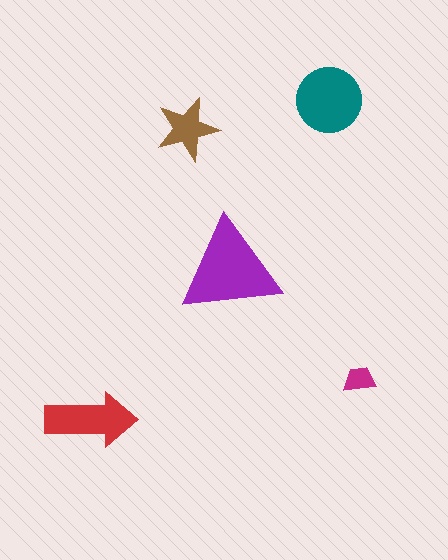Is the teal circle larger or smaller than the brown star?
Larger.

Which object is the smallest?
The magenta trapezoid.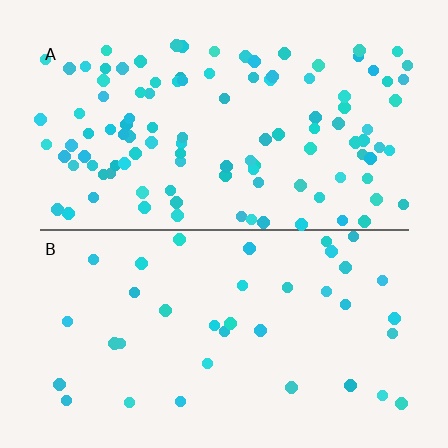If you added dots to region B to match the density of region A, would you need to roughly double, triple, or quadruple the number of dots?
Approximately triple.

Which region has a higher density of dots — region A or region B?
A (the top).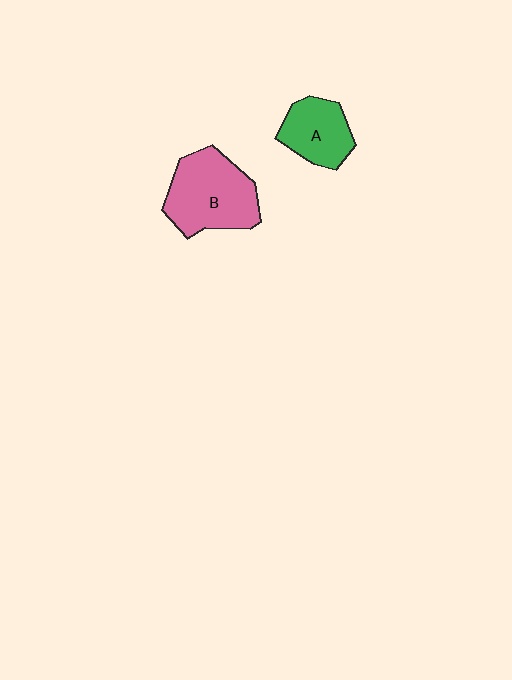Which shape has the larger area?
Shape B (pink).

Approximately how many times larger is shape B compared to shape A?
Approximately 1.6 times.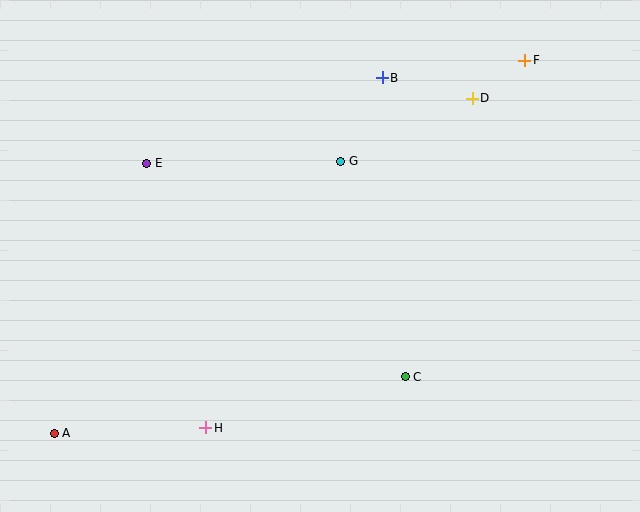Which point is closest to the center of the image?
Point G at (341, 161) is closest to the center.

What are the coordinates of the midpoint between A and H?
The midpoint between A and H is at (130, 431).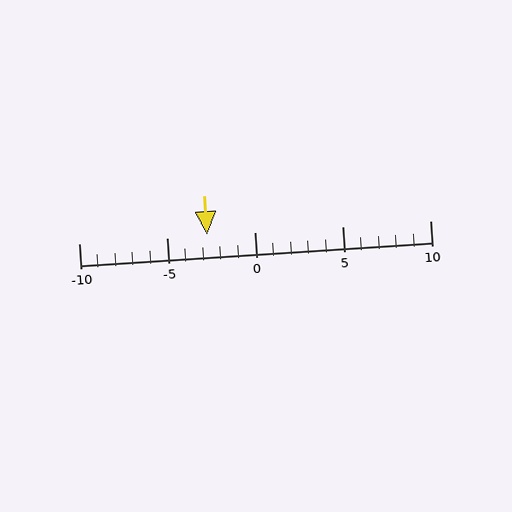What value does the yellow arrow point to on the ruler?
The yellow arrow points to approximately -3.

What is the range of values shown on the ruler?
The ruler shows values from -10 to 10.